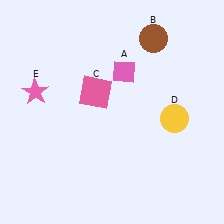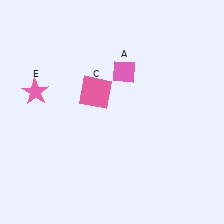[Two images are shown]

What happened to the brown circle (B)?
The brown circle (B) was removed in Image 2. It was in the top-right area of Image 1.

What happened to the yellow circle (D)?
The yellow circle (D) was removed in Image 2. It was in the bottom-right area of Image 1.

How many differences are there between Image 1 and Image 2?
There are 2 differences between the two images.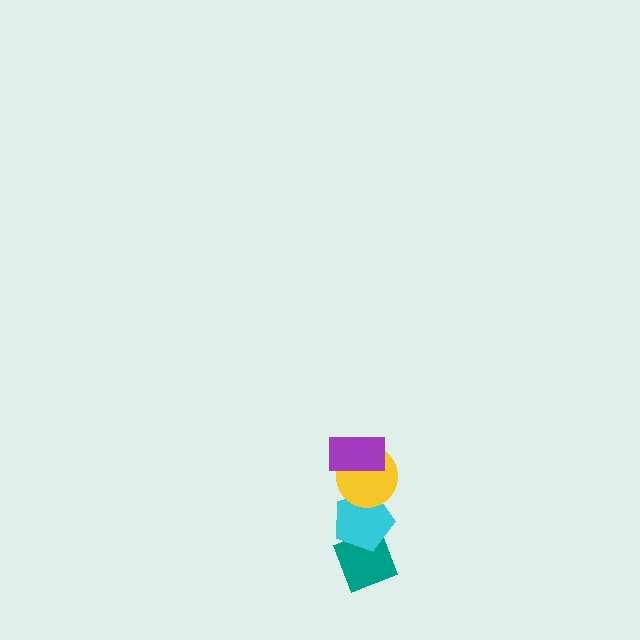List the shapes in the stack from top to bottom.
From top to bottom: the purple rectangle, the yellow circle, the cyan pentagon, the teal diamond.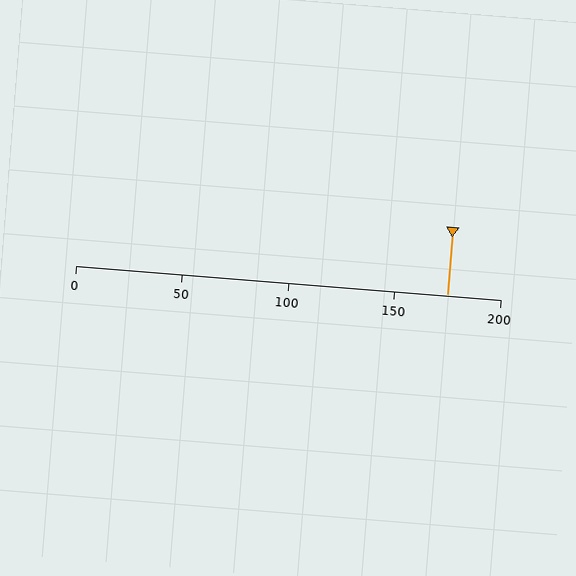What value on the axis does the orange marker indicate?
The marker indicates approximately 175.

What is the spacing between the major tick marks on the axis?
The major ticks are spaced 50 apart.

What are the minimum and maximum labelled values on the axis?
The axis runs from 0 to 200.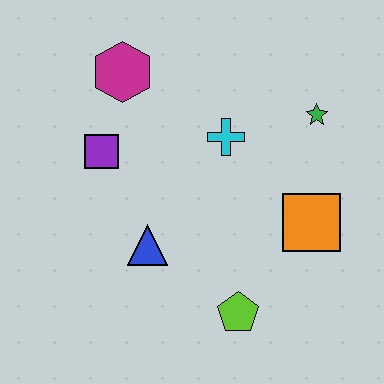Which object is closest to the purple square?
The magenta hexagon is closest to the purple square.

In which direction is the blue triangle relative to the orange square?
The blue triangle is to the left of the orange square.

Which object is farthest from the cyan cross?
The lime pentagon is farthest from the cyan cross.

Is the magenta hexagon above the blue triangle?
Yes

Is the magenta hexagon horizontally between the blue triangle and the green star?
No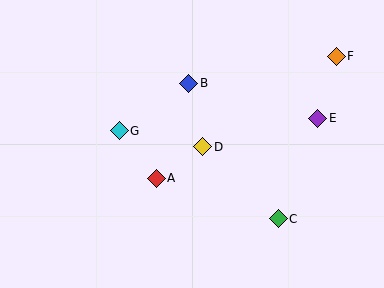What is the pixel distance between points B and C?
The distance between B and C is 162 pixels.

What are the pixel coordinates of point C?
Point C is at (278, 219).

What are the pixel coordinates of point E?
Point E is at (318, 118).